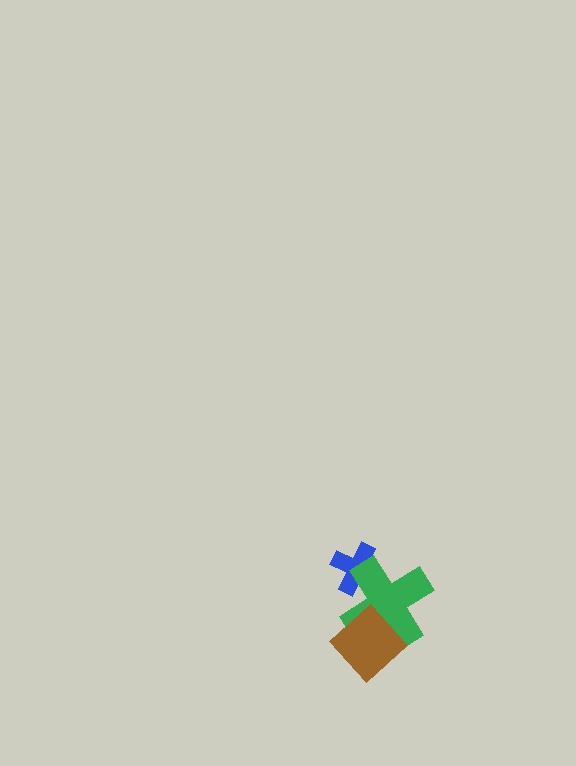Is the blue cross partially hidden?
Yes, it is partially covered by another shape.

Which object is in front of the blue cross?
The green cross is in front of the blue cross.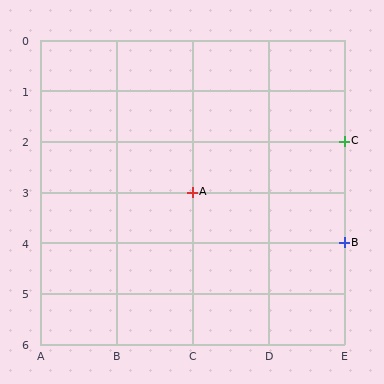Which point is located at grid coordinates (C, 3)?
Point A is at (C, 3).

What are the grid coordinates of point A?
Point A is at grid coordinates (C, 3).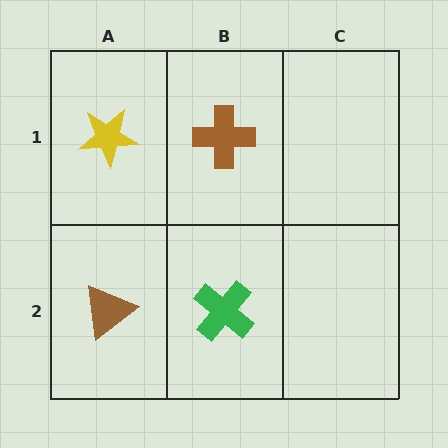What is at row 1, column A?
A yellow star.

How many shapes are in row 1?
2 shapes.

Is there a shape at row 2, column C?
No, that cell is empty.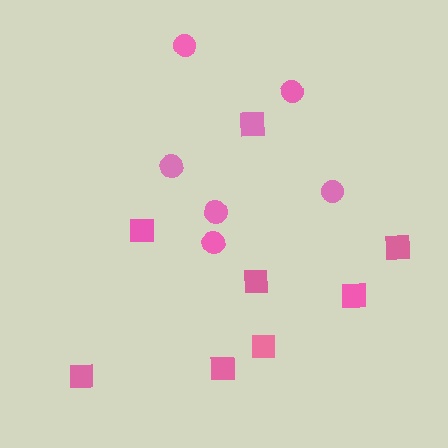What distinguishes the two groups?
There are 2 groups: one group of circles (6) and one group of squares (8).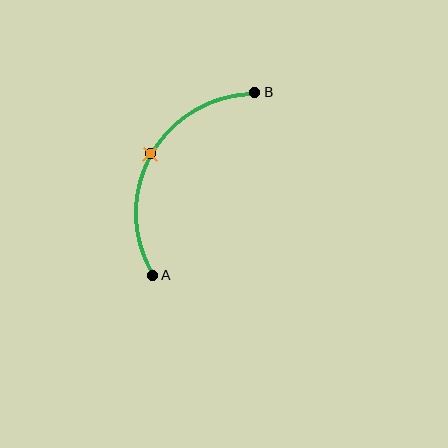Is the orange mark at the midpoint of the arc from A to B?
Yes. The orange mark lies on the arc at equal arc-length from both A and B — it is the arc midpoint.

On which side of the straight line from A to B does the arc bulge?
The arc bulges to the left of the straight line connecting A and B.